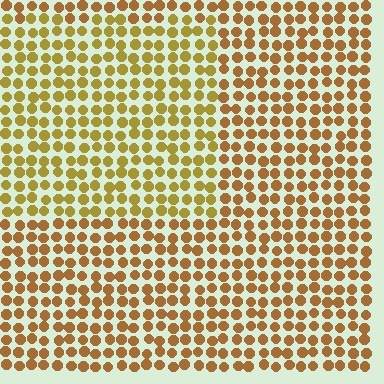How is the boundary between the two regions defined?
The boundary is defined purely by a slight shift in hue (about 23 degrees). Spacing, size, and orientation are identical on both sides.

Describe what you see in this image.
The image is filled with small brown elements in a uniform arrangement. A rectangle-shaped region is visible where the elements are tinted to a slightly different hue, forming a subtle color boundary.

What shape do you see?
I see a rectangle.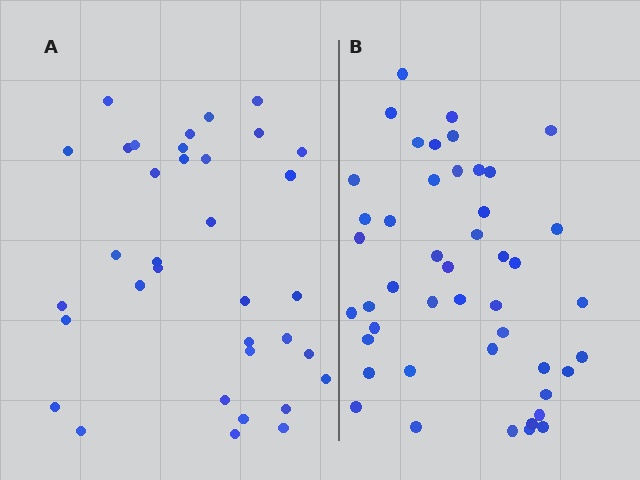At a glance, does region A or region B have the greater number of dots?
Region B (the right region) has more dots.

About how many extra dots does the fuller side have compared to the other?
Region B has roughly 12 or so more dots than region A.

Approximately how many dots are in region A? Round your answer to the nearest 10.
About 40 dots. (The exact count is 35, which rounds to 40.)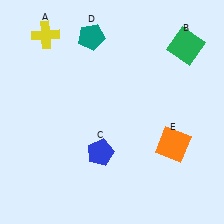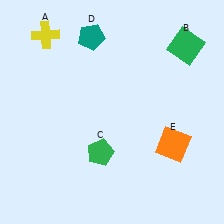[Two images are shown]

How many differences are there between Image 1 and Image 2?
There is 1 difference between the two images.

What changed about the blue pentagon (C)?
In Image 1, C is blue. In Image 2, it changed to green.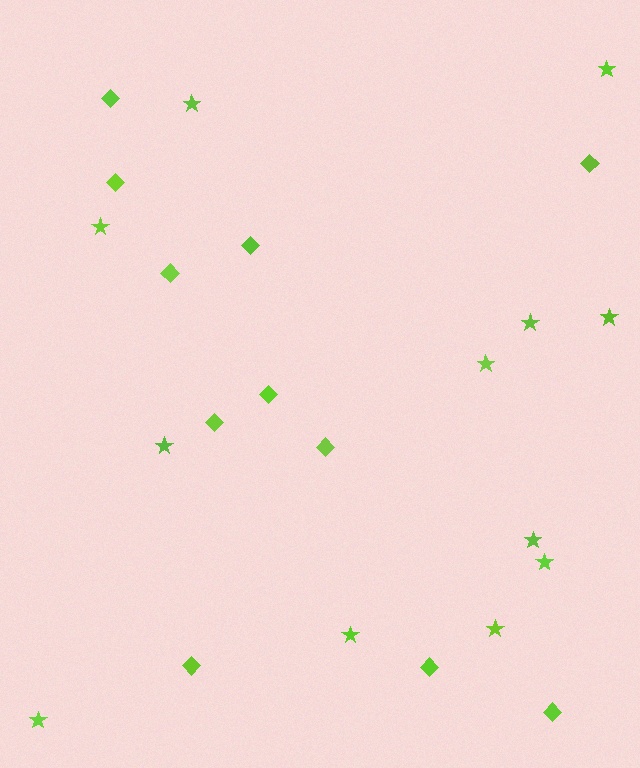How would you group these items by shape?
There are 2 groups: one group of diamonds (11) and one group of stars (12).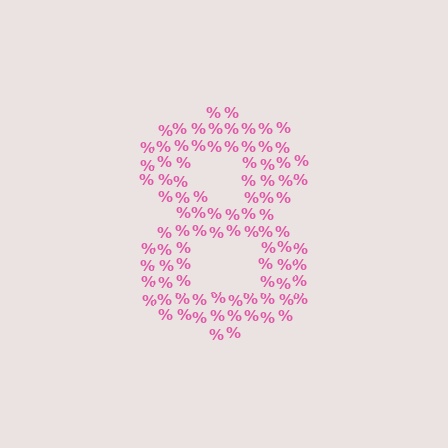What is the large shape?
The large shape is the digit 8.